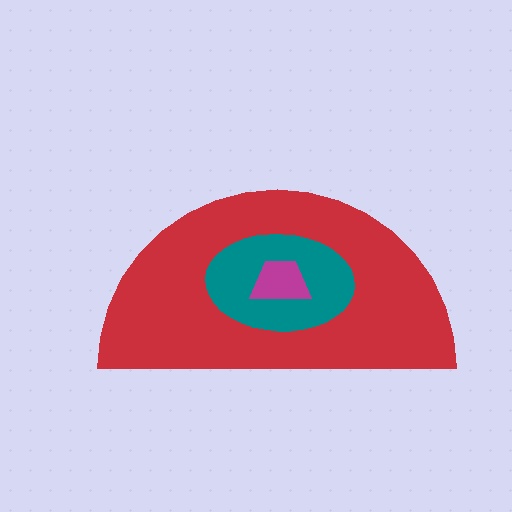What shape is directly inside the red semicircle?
The teal ellipse.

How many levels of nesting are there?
3.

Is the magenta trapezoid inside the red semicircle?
Yes.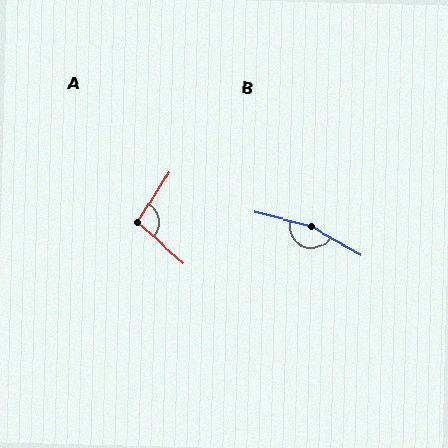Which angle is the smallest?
A, at approximately 99 degrees.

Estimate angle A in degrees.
Approximately 99 degrees.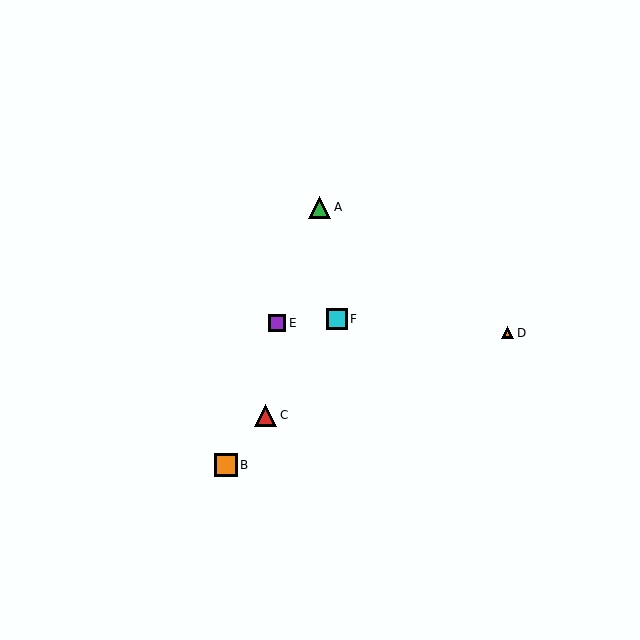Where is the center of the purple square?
The center of the purple square is at (277, 323).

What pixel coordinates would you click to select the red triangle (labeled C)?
Click at (265, 415) to select the red triangle C.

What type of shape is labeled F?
Shape F is a cyan square.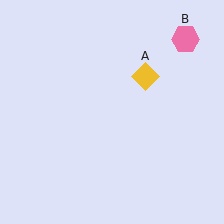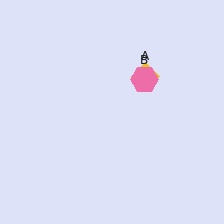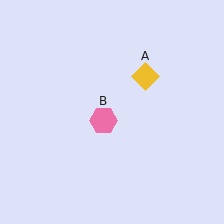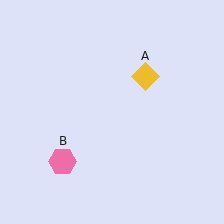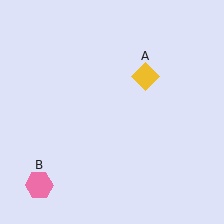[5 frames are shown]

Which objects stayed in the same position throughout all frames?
Yellow diamond (object A) remained stationary.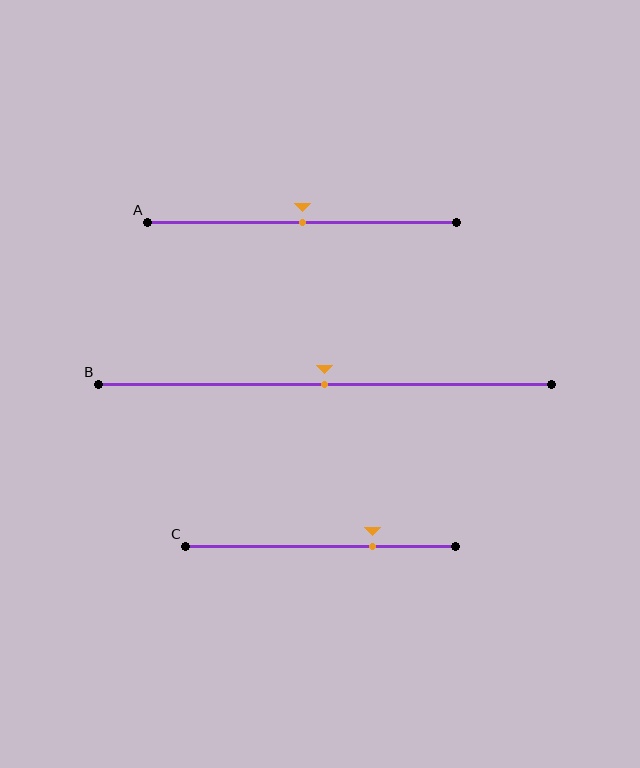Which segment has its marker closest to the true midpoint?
Segment A has its marker closest to the true midpoint.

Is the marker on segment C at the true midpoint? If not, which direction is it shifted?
No, the marker on segment C is shifted to the right by about 19% of the segment length.